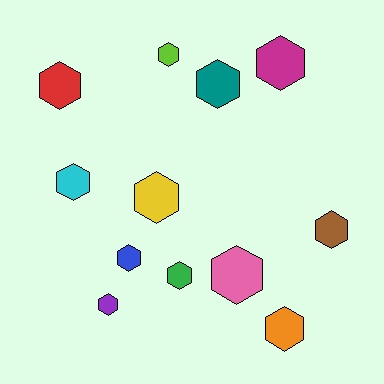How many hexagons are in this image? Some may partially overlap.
There are 12 hexagons.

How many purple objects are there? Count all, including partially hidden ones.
There is 1 purple object.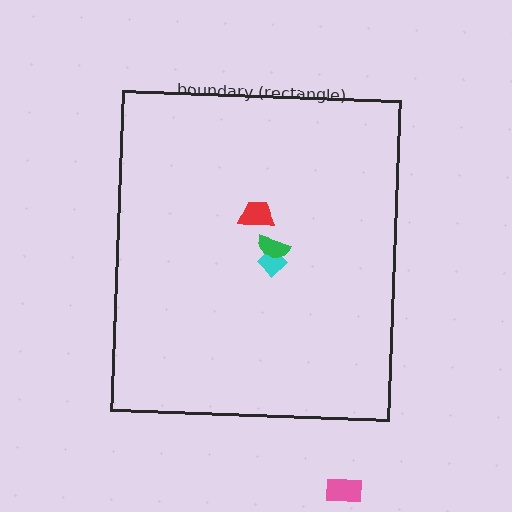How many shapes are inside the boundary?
3 inside, 1 outside.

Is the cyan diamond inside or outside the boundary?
Inside.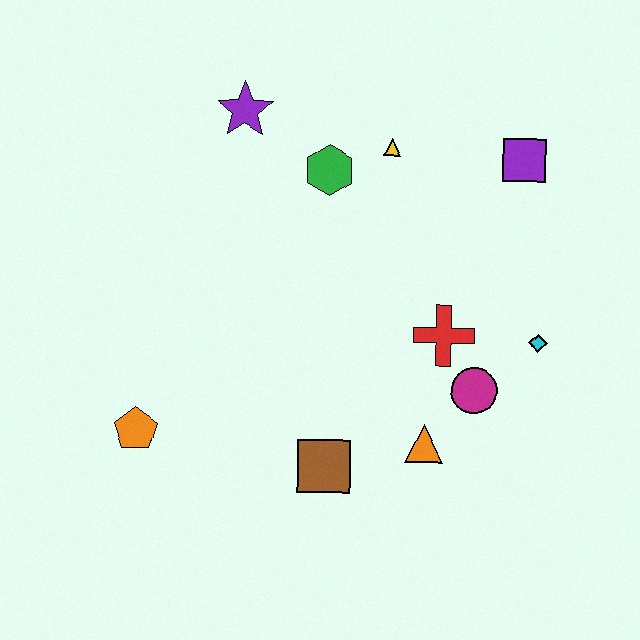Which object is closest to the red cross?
The magenta circle is closest to the red cross.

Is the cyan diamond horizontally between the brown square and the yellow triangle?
No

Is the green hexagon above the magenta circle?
Yes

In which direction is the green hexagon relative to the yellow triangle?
The green hexagon is to the left of the yellow triangle.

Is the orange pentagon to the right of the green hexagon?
No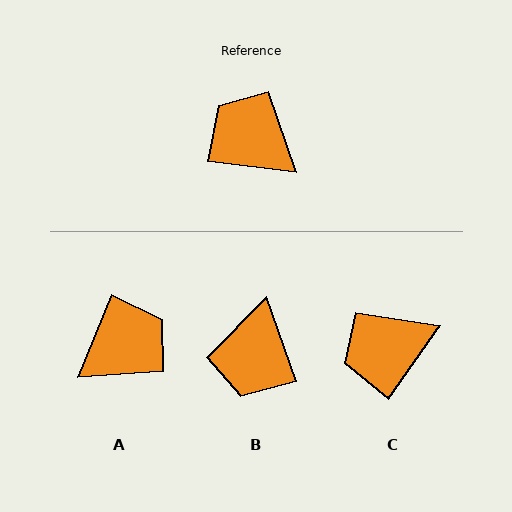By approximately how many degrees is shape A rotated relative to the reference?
Approximately 105 degrees clockwise.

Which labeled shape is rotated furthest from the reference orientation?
B, about 116 degrees away.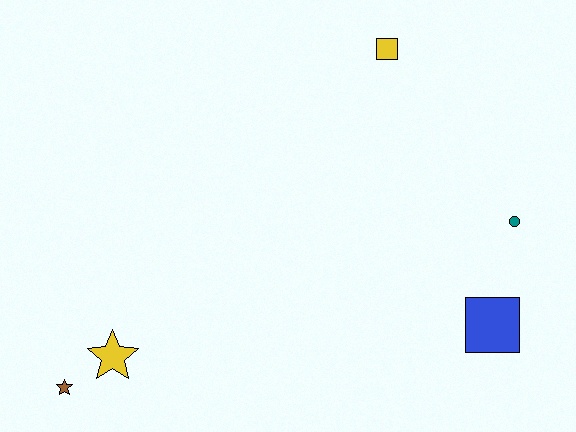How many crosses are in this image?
There are no crosses.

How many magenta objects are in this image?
There are no magenta objects.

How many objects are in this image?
There are 5 objects.